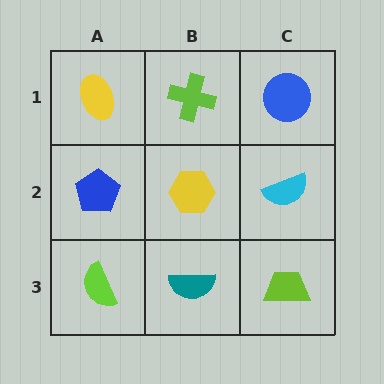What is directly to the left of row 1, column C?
A lime cross.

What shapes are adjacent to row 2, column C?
A blue circle (row 1, column C), a lime trapezoid (row 3, column C), a yellow hexagon (row 2, column B).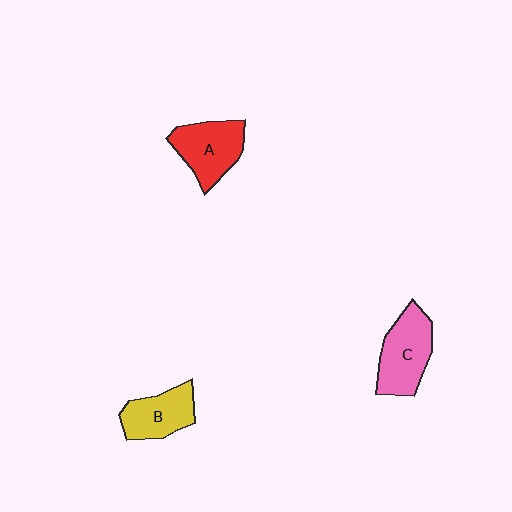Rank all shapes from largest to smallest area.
From largest to smallest: C (pink), A (red), B (yellow).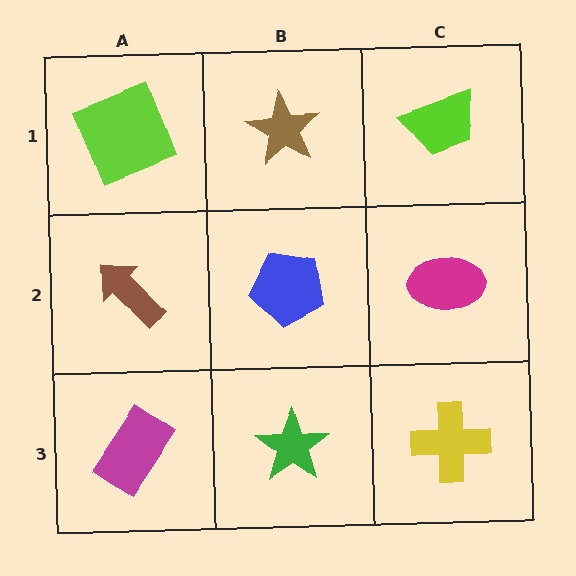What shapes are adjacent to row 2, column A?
A lime square (row 1, column A), a magenta rectangle (row 3, column A), a blue pentagon (row 2, column B).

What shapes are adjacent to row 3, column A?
A brown arrow (row 2, column A), a green star (row 3, column B).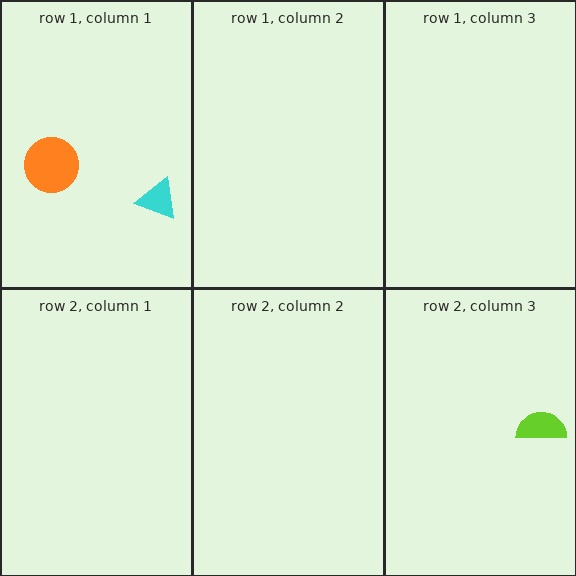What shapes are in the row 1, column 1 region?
The orange circle, the cyan triangle.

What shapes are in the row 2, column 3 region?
The lime semicircle.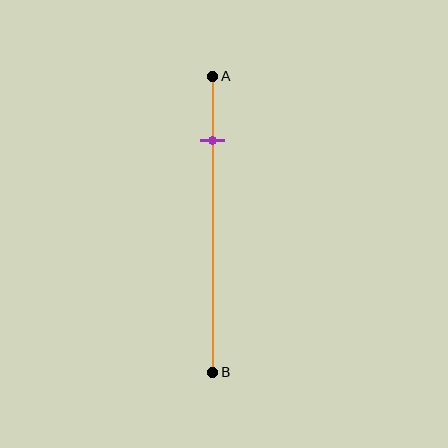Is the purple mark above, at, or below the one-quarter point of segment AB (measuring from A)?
The purple mark is above the one-quarter point of segment AB.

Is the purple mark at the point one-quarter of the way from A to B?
No, the mark is at about 20% from A, not at the 25% one-quarter point.